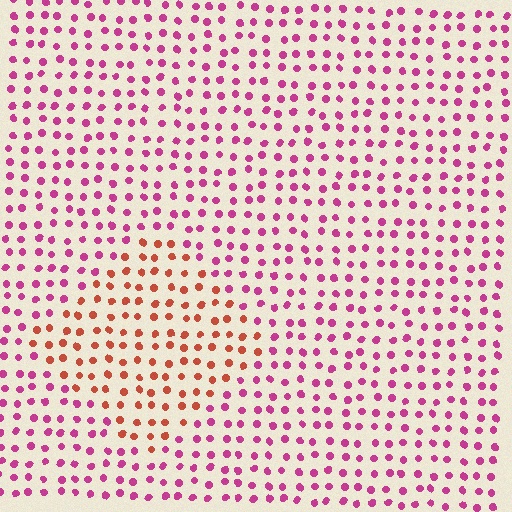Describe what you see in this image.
The image is filled with small magenta elements in a uniform arrangement. A diamond-shaped region is visible where the elements are tinted to a slightly different hue, forming a subtle color boundary.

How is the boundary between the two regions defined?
The boundary is defined purely by a slight shift in hue (about 46 degrees). Spacing, size, and orientation are identical on both sides.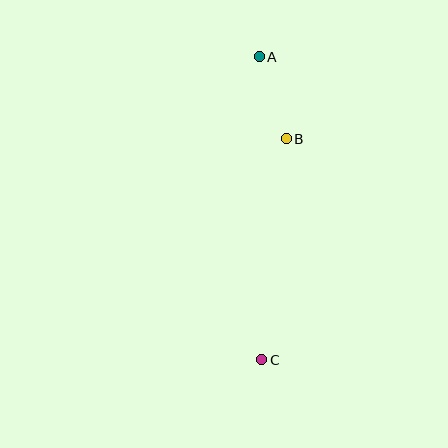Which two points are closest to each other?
Points A and B are closest to each other.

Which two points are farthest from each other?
Points A and C are farthest from each other.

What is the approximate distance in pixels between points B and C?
The distance between B and C is approximately 222 pixels.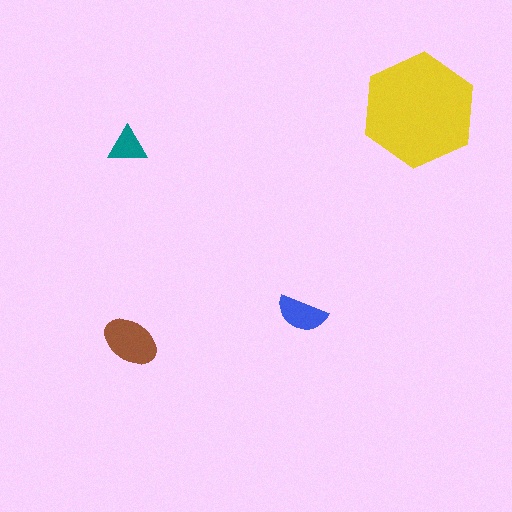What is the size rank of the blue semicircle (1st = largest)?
3rd.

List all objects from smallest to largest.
The teal triangle, the blue semicircle, the brown ellipse, the yellow hexagon.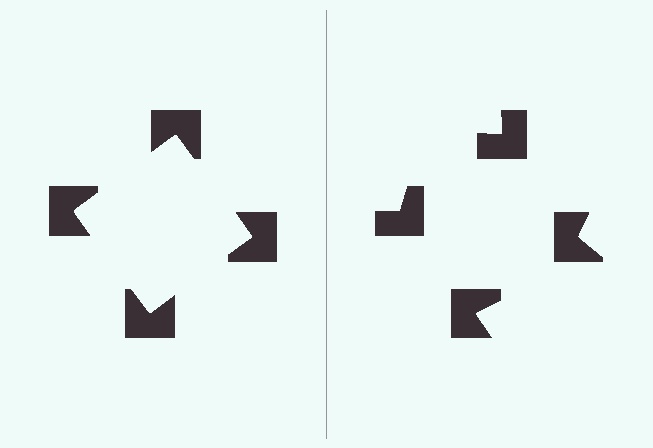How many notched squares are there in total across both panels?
8 — 4 on each side.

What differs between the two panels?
The notched squares are positioned identically on both sides; only the wedge orientations differ. On the left they align to a square; on the right they are misaligned.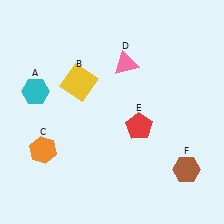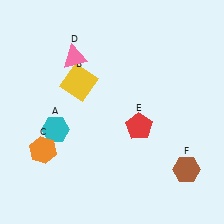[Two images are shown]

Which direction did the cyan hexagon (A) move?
The cyan hexagon (A) moved down.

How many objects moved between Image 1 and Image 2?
2 objects moved between the two images.